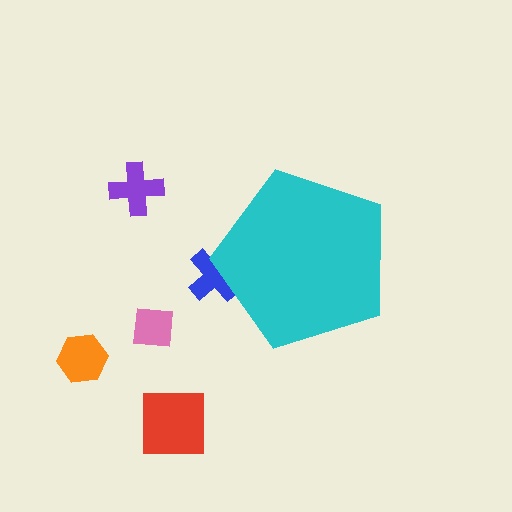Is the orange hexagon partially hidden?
No, the orange hexagon is fully visible.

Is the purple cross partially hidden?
No, the purple cross is fully visible.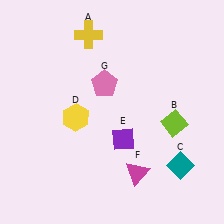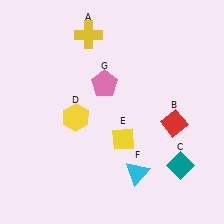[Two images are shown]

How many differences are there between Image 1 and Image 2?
There are 3 differences between the two images.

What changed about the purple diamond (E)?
In Image 1, E is purple. In Image 2, it changed to yellow.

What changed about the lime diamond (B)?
In Image 1, B is lime. In Image 2, it changed to red.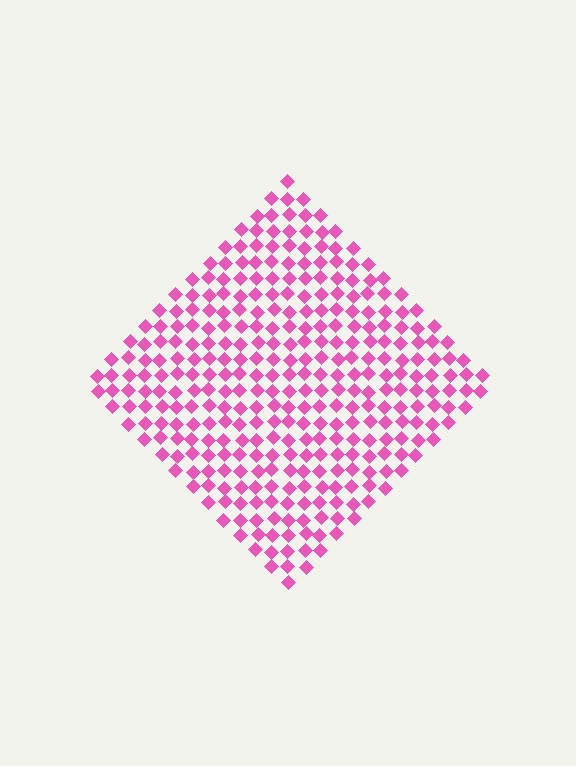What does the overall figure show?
The overall figure shows a diamond.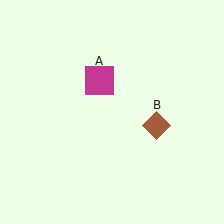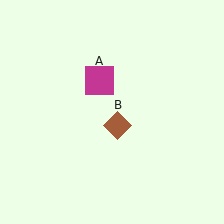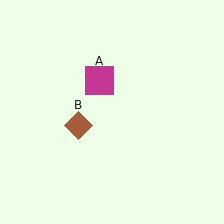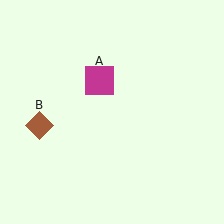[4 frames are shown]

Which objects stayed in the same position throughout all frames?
Magenta square (object A) remained stationary.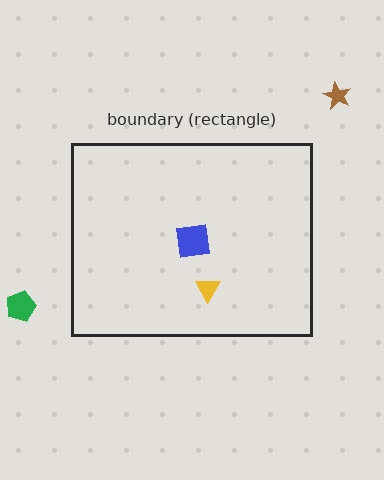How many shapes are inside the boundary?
2 inside, 2 outside.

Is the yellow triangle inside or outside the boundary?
Inside.